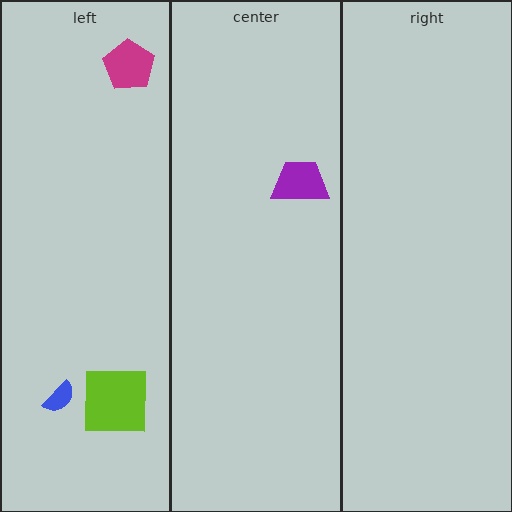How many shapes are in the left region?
3.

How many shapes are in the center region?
1.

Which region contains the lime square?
The left region.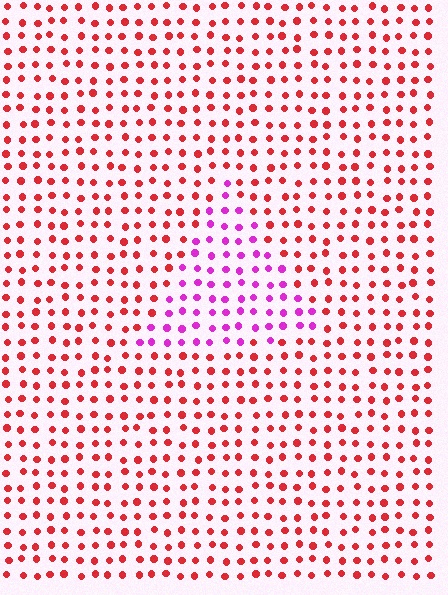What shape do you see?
I see a triangle.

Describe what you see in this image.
The image is filled with small red elements in a uniform arrangement. A triangle-shaped region is visible where the elements are tinted to a slightly different hue, forming a subtle color boundary.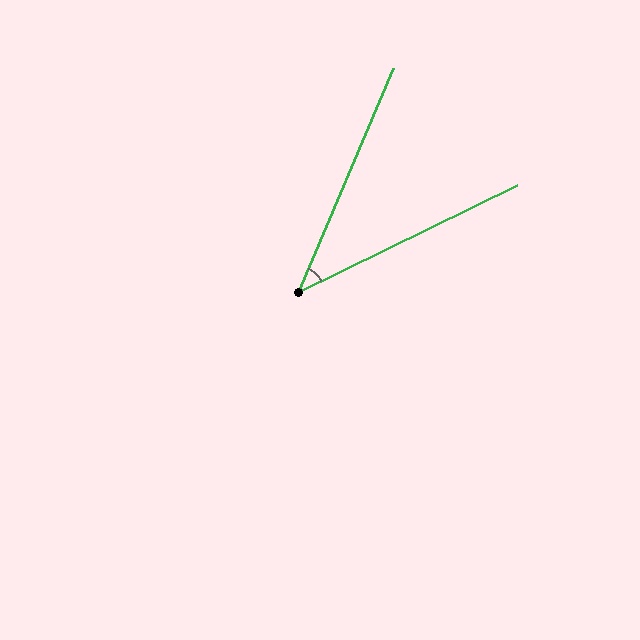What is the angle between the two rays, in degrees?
Approximately 41 degrees.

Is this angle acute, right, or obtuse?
It is acute.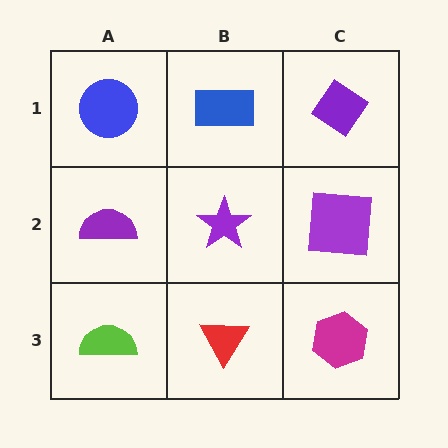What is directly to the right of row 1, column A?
A blue rectangle.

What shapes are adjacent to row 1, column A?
A purple semicircle (row 2, column A), a blue rectangle (row 1, column B).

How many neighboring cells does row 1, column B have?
3.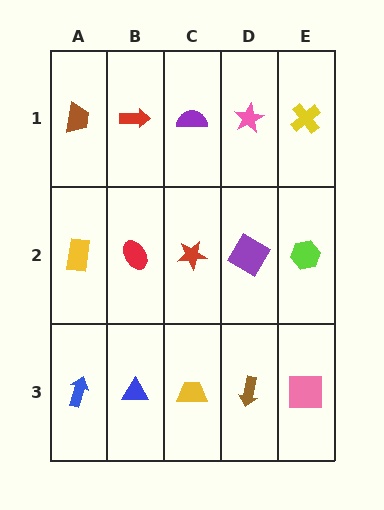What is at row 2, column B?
A red ellipse.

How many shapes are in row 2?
5 shapes.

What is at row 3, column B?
A blue triangle.